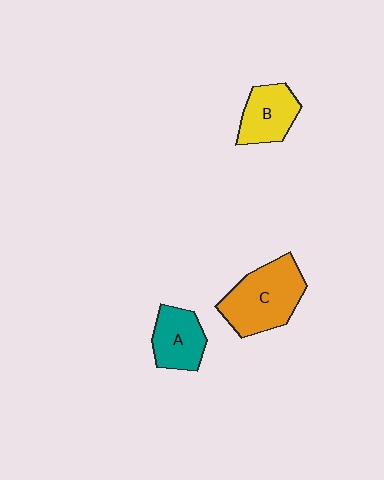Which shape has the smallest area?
Shape A (teal).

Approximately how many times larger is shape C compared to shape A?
Approximately 1.6 times.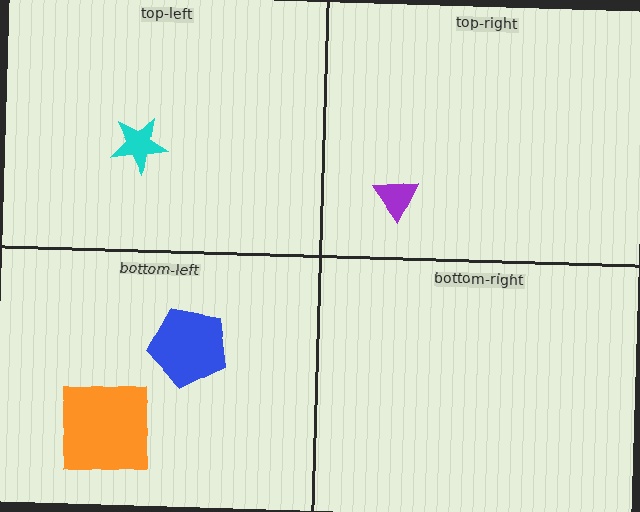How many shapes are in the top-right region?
1.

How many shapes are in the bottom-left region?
2.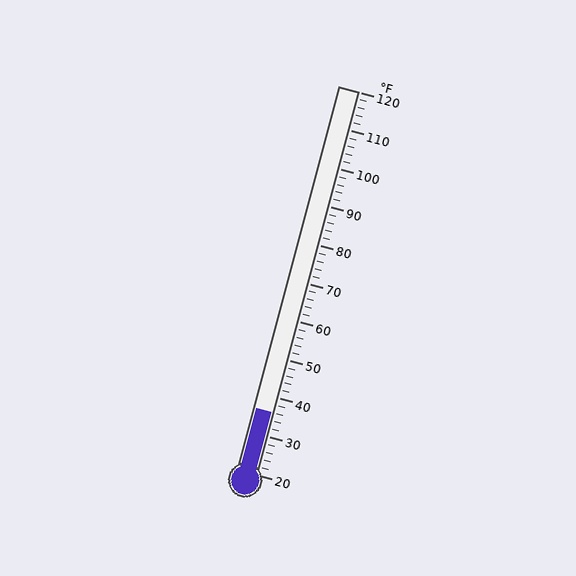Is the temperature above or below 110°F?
The temperature is below 110°F.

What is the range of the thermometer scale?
The thermometer scale ranges from 20°F to 120°F.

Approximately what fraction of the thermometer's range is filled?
The thermometer is filled to approximately 15% of its range.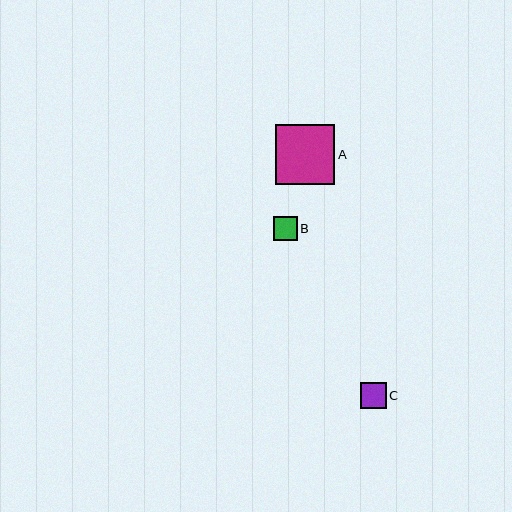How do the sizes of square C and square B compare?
Square C and square B are approximately the same size.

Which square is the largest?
Square A is the largest with a size of approximately 60 pixels.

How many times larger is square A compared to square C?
Square A is approximately 2.3 times the size of square C.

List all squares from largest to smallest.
From largest to smallest: A, C, B.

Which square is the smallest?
Square B is the smallest with a size of approximately 24 pixels.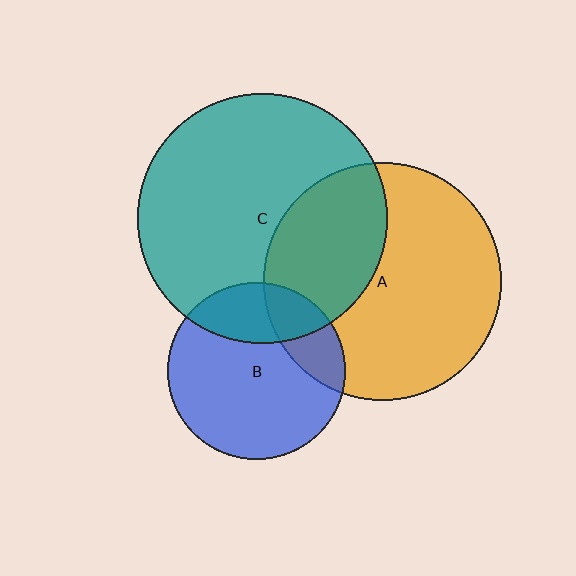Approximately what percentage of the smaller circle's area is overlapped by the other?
Approximately 35%.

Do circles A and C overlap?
Yes.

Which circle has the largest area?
Circle C (teal).